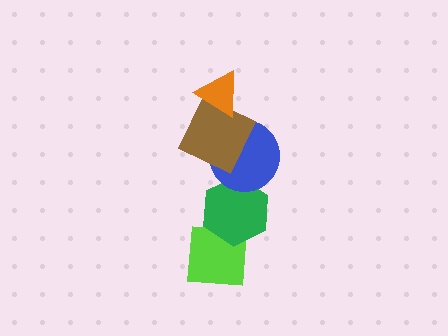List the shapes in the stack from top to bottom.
From top to bottom: the orange triangle, the brown square, the blue circle, the green hexagon, the lime square.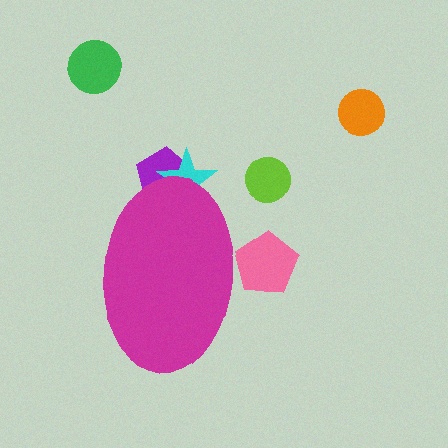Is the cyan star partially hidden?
Yes, the cyan star is partially hidden behind the magenta ellipse.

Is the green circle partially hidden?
No, the green circle is fully visible.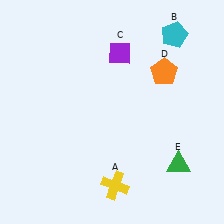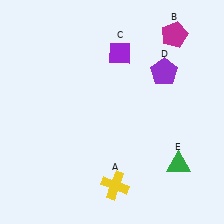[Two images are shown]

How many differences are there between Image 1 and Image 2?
There are 2 differences between the two images.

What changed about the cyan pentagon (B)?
In Image 1, B is cyan. In Image 2, it changed to magenta.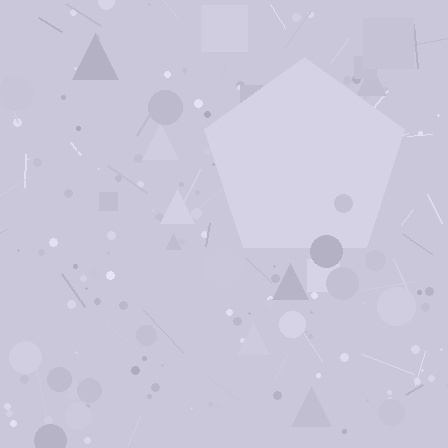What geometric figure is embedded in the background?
A pentagon is embedded in the background.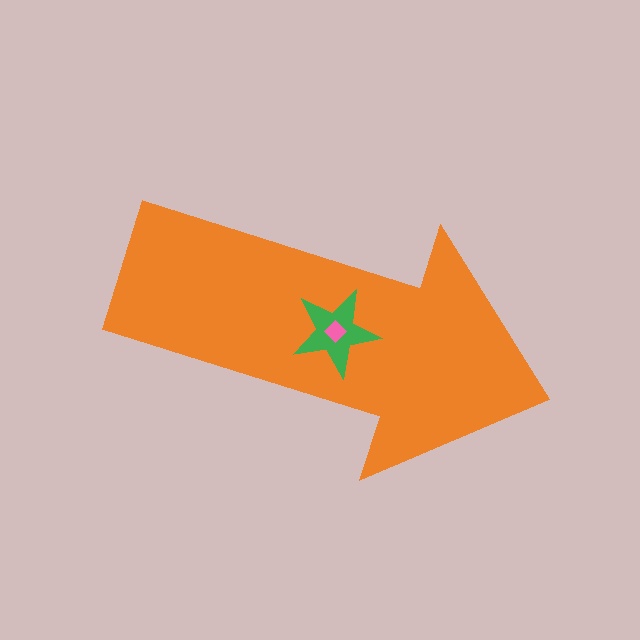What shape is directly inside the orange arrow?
The green star.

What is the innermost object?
The pink diamond.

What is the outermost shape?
The orange arrow.